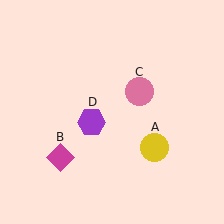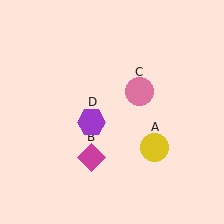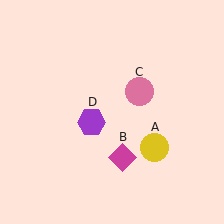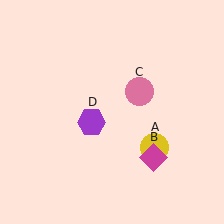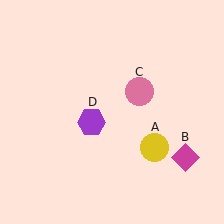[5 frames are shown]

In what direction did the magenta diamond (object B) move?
The magenta diamond (object B) moved right.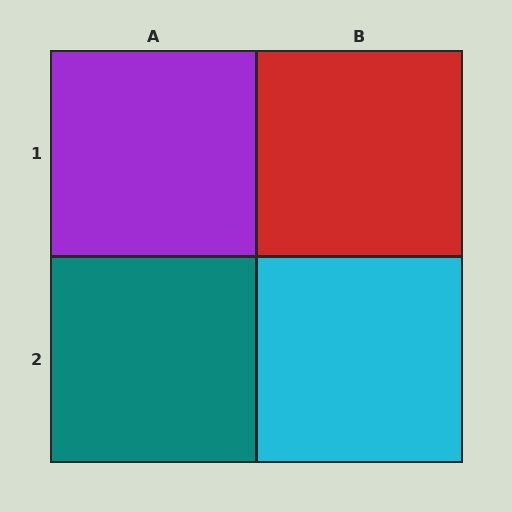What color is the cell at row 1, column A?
Purple.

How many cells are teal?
1 cell is teal.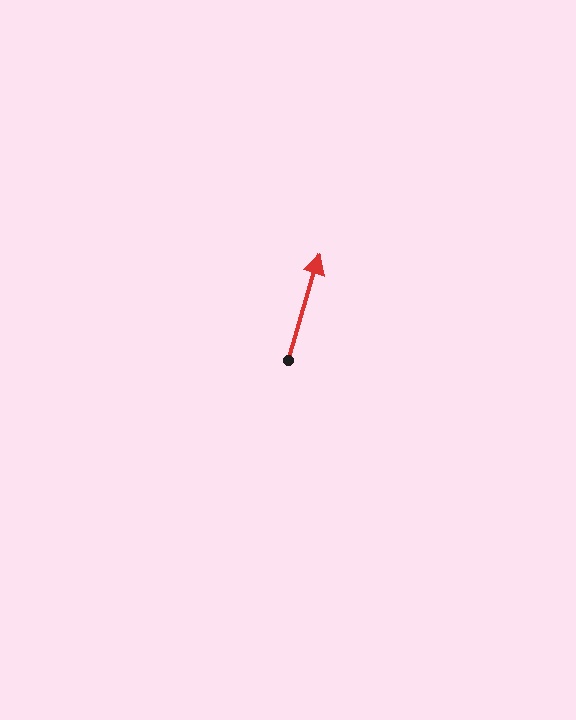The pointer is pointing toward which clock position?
Roughly 1 o'clock.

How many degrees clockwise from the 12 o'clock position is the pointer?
Approximately 17 degrees.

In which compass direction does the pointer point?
North.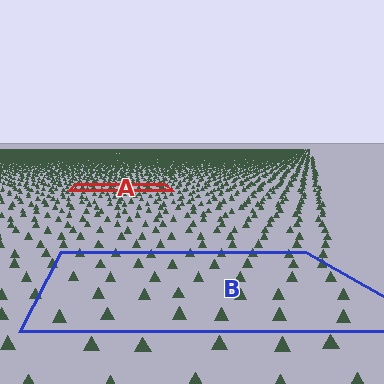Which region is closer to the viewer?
Region B is closer. The texture elements there are larger and more spread out.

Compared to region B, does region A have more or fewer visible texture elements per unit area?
Region A has more texture elements per unit area — they are packed more densely because it is farther away.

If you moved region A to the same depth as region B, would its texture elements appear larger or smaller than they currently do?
They would appear larger. At a closer depth, the same texture elements are projected at a bigger on-screen size.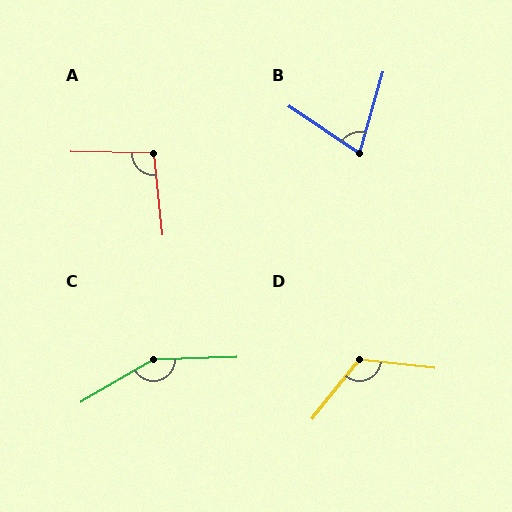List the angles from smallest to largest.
B (72°), A (97°), D (122°), C (152°).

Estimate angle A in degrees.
Approximately 97 degrees.